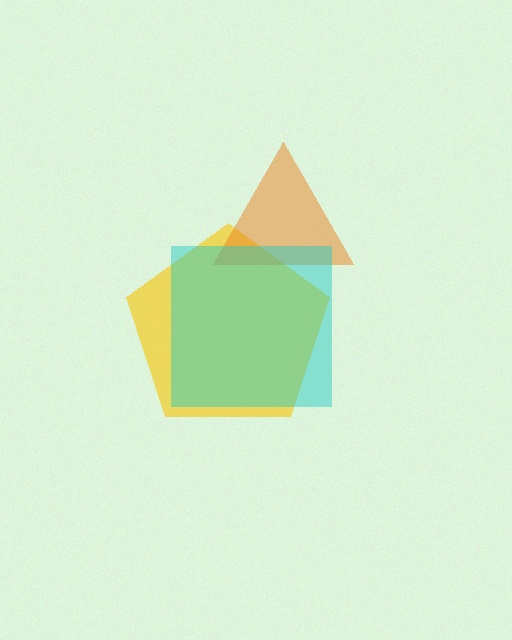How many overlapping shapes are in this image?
There are 3 overlapping shapes in the image.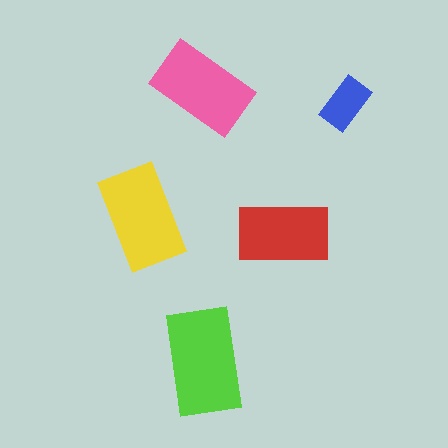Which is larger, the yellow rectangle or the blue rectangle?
The yellow one.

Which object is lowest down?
The lime rectangle is bottommost.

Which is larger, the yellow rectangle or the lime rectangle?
The lime one.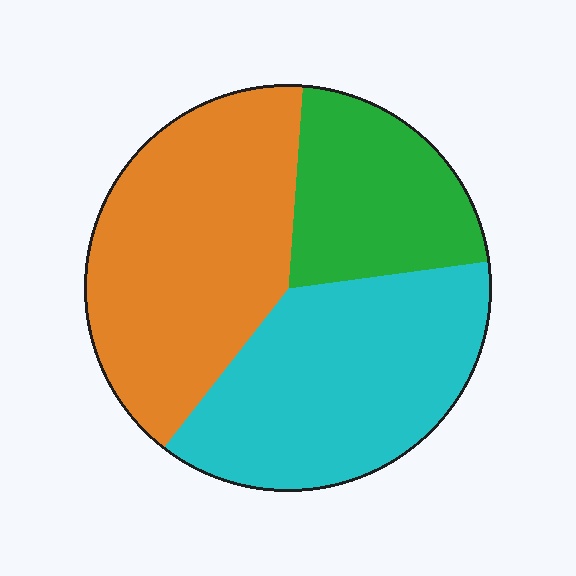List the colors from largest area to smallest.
From largest to smallest: orange, cyan, green.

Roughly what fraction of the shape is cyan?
Cyan takes up between a third and a half of the shape.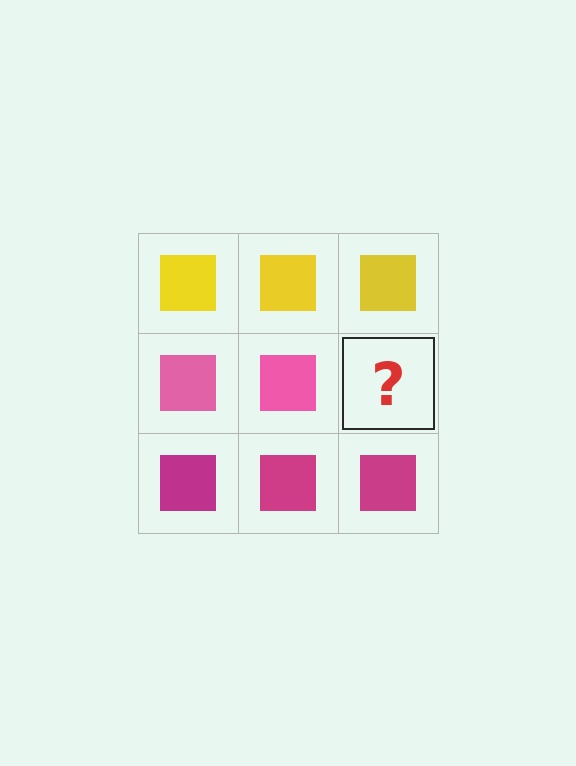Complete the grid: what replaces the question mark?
The question mark should be replaced with a pink square.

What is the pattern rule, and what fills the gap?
The rule is that each row has a consistent color. The gap should be filled with a pink square.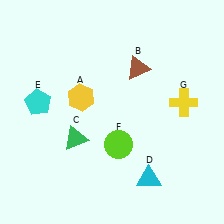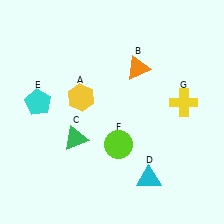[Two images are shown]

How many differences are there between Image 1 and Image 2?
There is 1 difference between the two images.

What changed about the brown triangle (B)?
In Image 1, B is brown. In Image 2, it changed to orange.